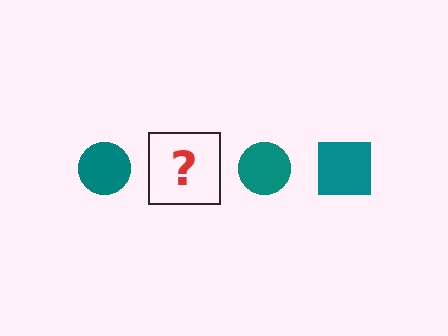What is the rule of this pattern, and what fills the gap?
The rule is that the pattern cycles through circle, square shapes in teal. The gap should be filled with a teal square.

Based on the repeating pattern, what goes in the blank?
The blank should be a teal square.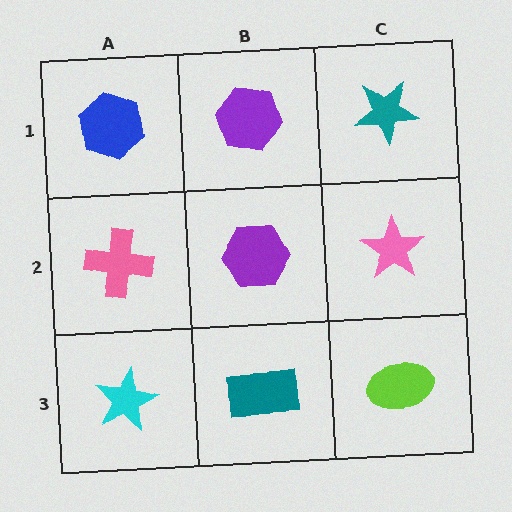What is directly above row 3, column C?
A pink star.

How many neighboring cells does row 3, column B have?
3.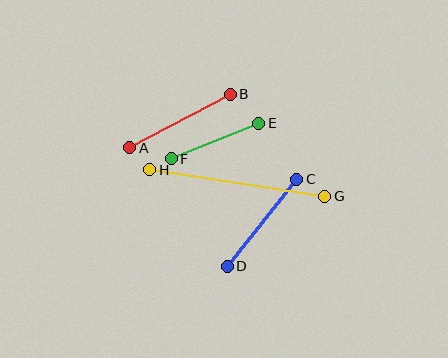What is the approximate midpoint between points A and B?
The midpoint is at approximately (180, 121) pixels.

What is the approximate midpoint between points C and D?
The midpoint is at approximately (262, 223) pixels.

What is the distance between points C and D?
The distance is approximately 111 pixels.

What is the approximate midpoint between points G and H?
The midpoint is at approximately (237, 183) pixels.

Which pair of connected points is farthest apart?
Points G and H are farthest apart.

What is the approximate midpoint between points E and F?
The midpoint is at approximately (215, 141) pixels.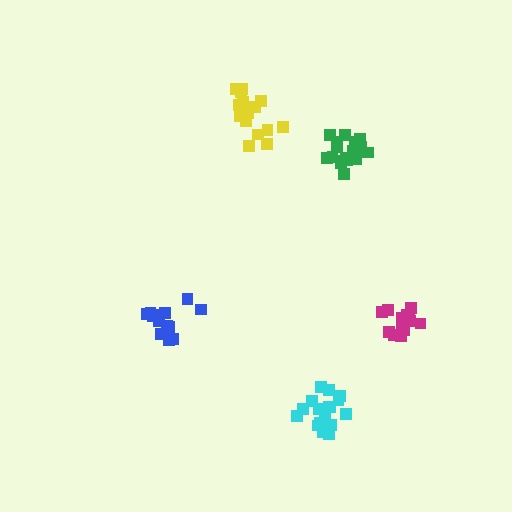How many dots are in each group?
Group 1: 13 dots, Group 2: 18 dots, Group 3: 17 dots, Group 4: 15 dots, Group 5: 13 dots (76 total).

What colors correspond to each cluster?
The clusters are colored: blue, green, cyan, yellow, magenta.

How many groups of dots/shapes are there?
There are 5 groups.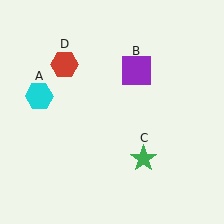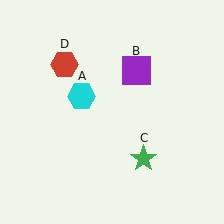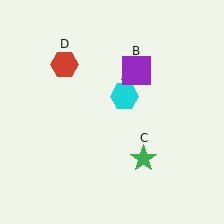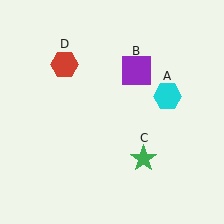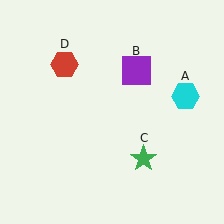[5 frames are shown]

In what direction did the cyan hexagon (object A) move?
The cyan hexagon (object A) moved right.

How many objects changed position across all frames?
1 object changed position: cyan hexagon (object A).